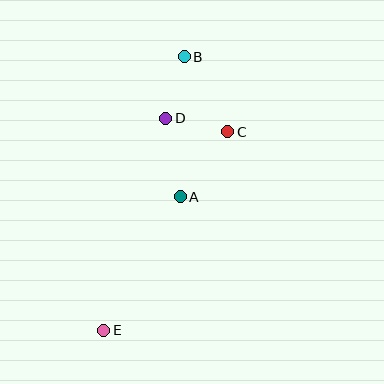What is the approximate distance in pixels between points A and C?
The distance between A and C is approximately 81 pixels.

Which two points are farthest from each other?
Points B and E are farthest from each other.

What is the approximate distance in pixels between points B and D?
The distance between B and D is approximately 64 pixels.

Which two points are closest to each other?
Points C and D are closest to each other.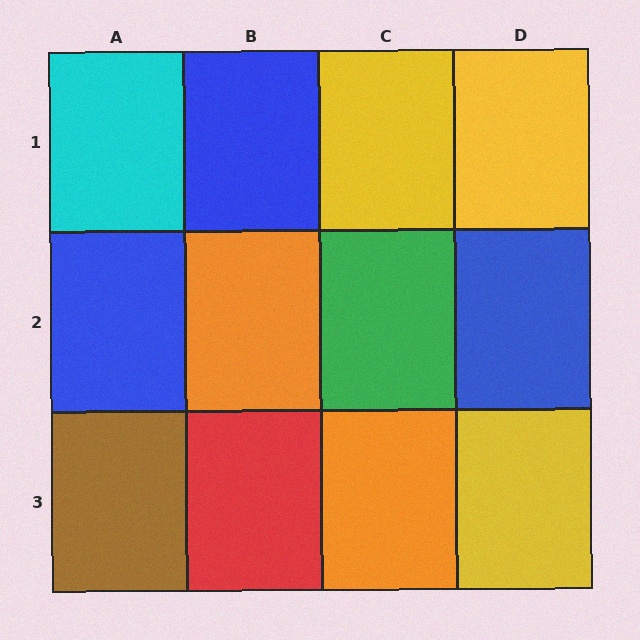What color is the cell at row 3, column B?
Red.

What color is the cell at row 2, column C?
Green.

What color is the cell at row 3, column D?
Yellow.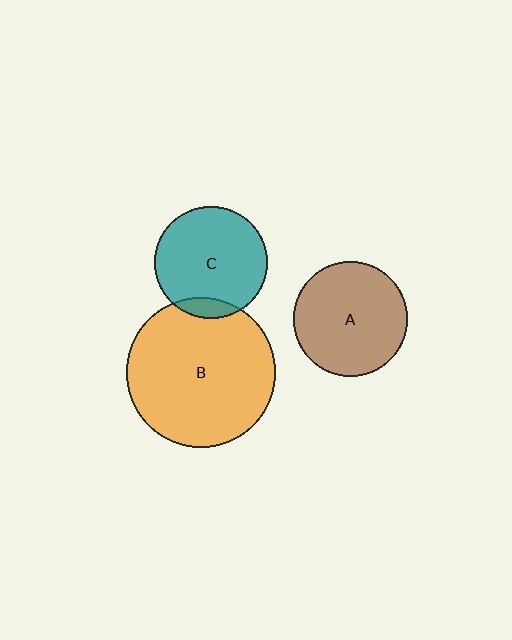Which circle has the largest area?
Circle B (orange).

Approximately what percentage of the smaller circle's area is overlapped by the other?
Approximately 10%.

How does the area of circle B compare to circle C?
Approximately 1.8 times.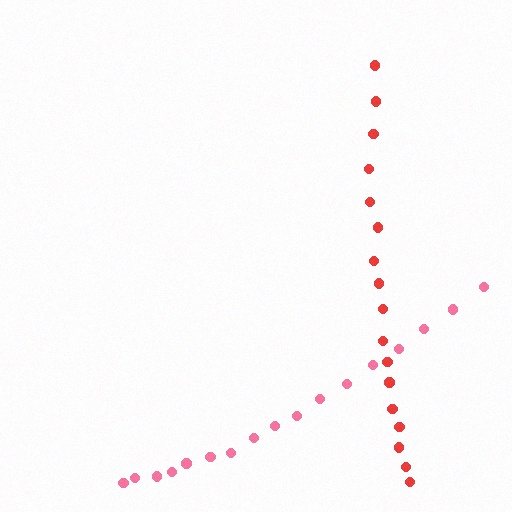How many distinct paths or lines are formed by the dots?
There are 2 distinct paths.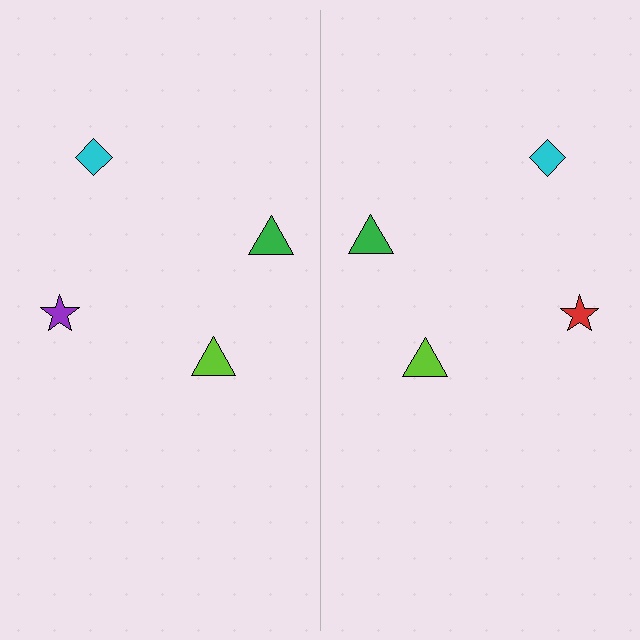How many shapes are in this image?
There are 8 shapes in this image.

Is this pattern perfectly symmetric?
No, the pattern is not perfectly symmetric. The red star on the right side breaks the symmetry — its mirror counterpart is purple.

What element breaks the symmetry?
The red star on the right side breaks the symmetry — its mirror counterpart is purple.